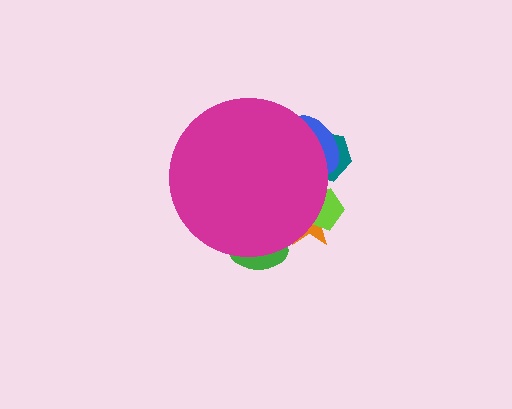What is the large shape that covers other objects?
A magenta circle.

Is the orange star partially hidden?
Yes, the orange star is partially hidden behind the magenta circle.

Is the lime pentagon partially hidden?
Yes, the lime pentagon is partially hidden behind the magenta circle.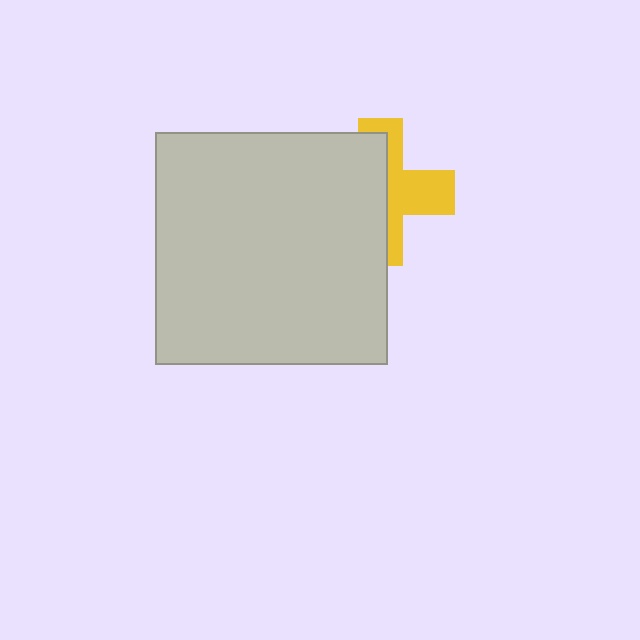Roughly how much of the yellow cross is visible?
A small part of it is visible (roughly 45%).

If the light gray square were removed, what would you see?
You would see the complete yellow cross.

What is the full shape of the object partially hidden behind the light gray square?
The partially hidden object is a yellow cross.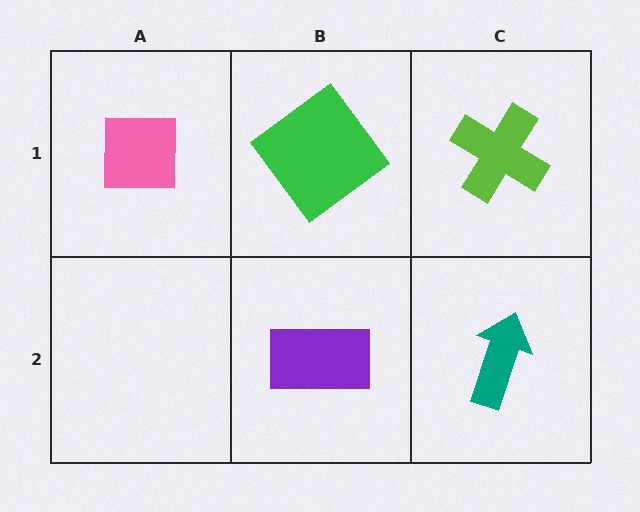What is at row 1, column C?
A lime cross.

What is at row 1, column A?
A pink square.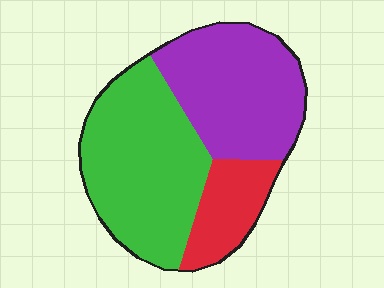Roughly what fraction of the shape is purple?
Purple takes up between a third and a half of the shape.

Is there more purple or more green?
Green.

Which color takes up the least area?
Red, at roughly 15%.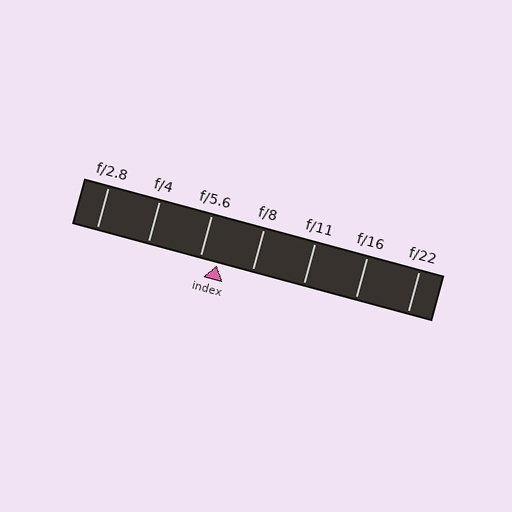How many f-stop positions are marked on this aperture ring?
There are 7 f-stop positions marked.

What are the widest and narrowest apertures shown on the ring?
The widest aperture shown is f/2.8 and the narrowest is f/22.